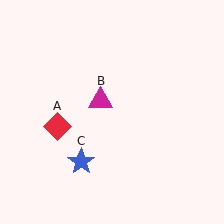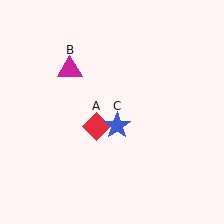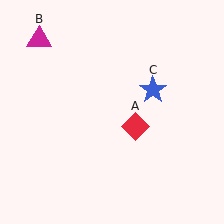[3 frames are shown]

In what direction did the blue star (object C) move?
The blue star (object C) moved up and to the right.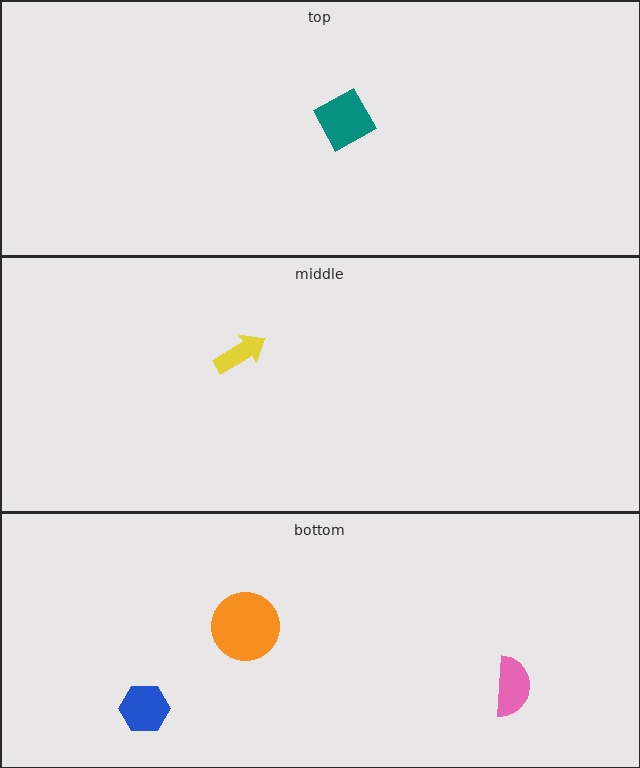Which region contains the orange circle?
The bottom region.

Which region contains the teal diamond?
The top region.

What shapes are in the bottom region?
The orange circle, the blue hexagon, the pink semicircle.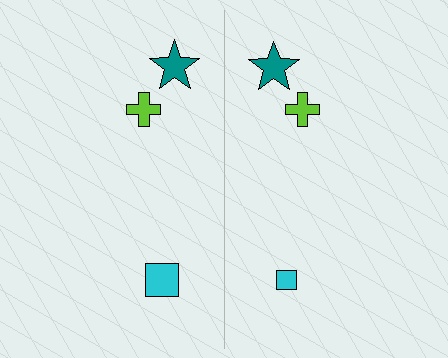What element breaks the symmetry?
The cyan square on the right side has a different size than its mirror counterpart.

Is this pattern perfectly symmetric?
No, the pattern is not perfectly symmetric. The cyan square on the right side has a different size than its mirror counterpart.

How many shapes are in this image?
There are 6 shapes in this image.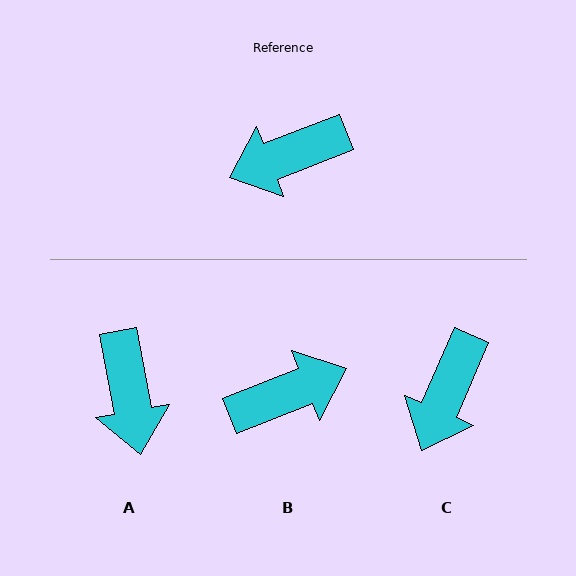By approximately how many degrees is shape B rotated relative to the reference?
Approximately 179 degrees clockwise.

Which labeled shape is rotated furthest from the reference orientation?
B, about 179 degrees away.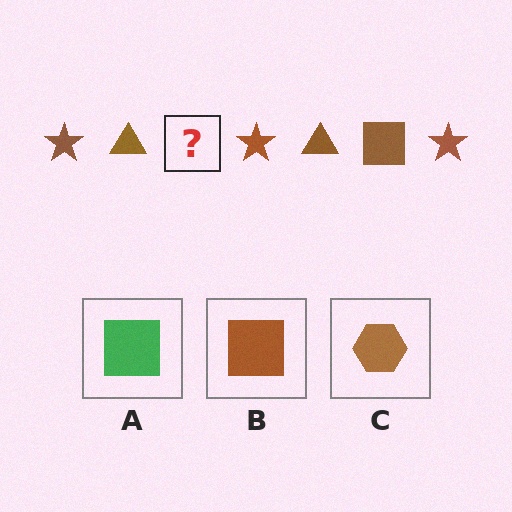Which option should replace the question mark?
Option B.